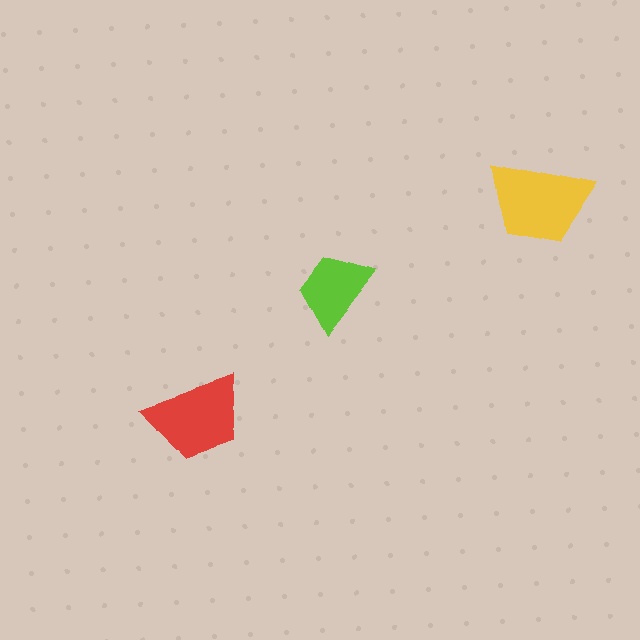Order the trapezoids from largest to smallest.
the yellow one, the red one, the lime one.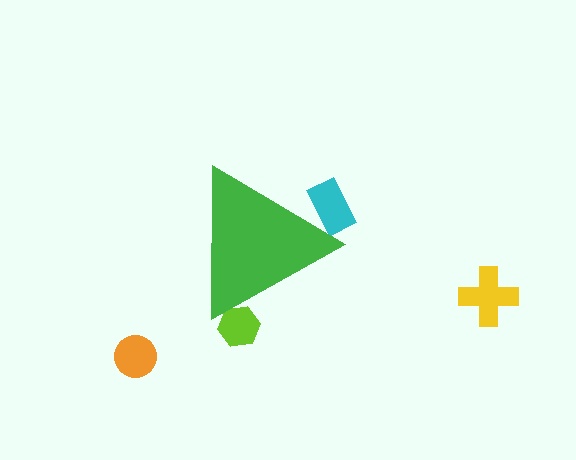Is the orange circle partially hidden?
No, the orange circle is fully visible.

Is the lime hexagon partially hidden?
Yes, the lime hexagon is partially hidden behind the green triangle.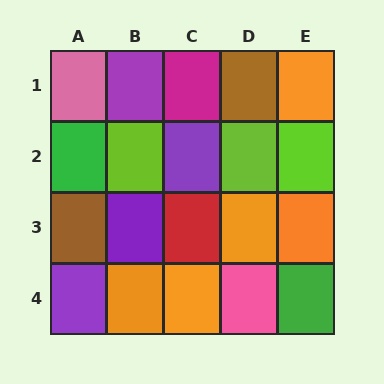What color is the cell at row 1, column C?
Magenta.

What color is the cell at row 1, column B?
Purple.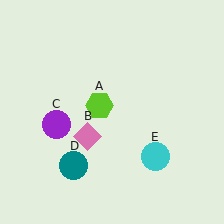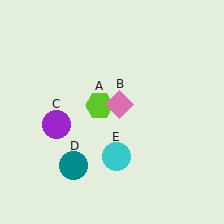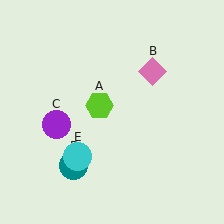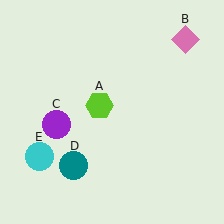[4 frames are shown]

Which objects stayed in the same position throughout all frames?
Lime hexagon (object A) and purple circle (object C) and teal circle (object D) remained stationary.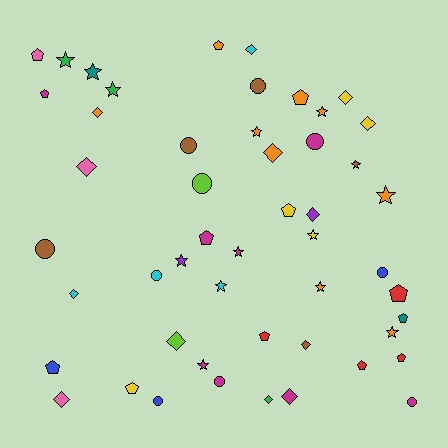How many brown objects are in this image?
There are 5 brown objects.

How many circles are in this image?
There are 10 circles.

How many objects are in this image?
There are 50 objects.